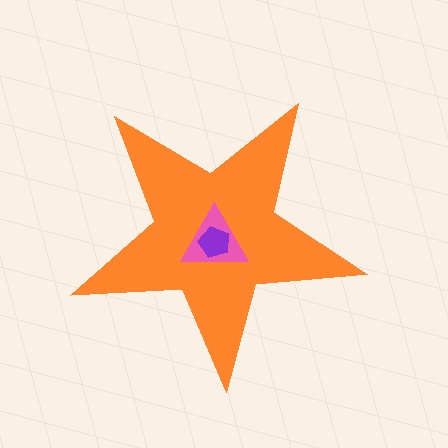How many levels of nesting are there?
3.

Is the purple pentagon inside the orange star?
Yes.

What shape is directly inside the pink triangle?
The purple pentagon.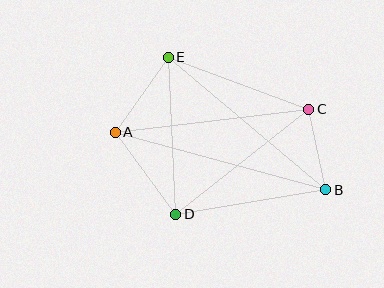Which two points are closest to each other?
Points B and C are closest to each other.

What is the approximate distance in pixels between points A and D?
The distance between A and D is approximately 102 pixels.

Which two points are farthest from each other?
Points A and B are farthest from each other.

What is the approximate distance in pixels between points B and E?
The distance between B and E is approximately 206 pixels.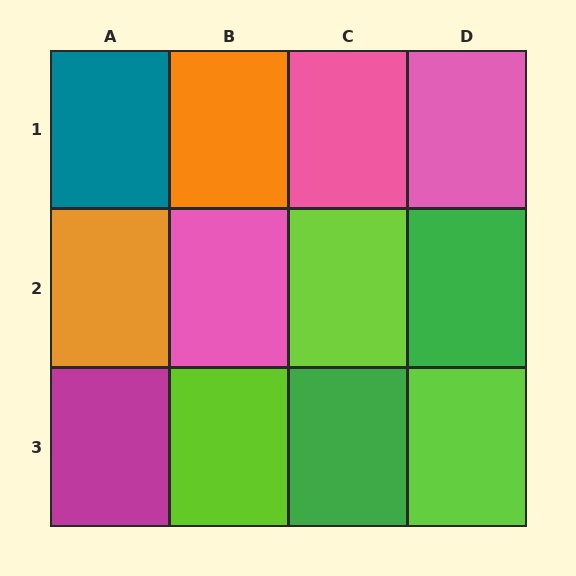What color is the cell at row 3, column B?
Lime.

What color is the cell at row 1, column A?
Teal.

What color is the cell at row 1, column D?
Pink.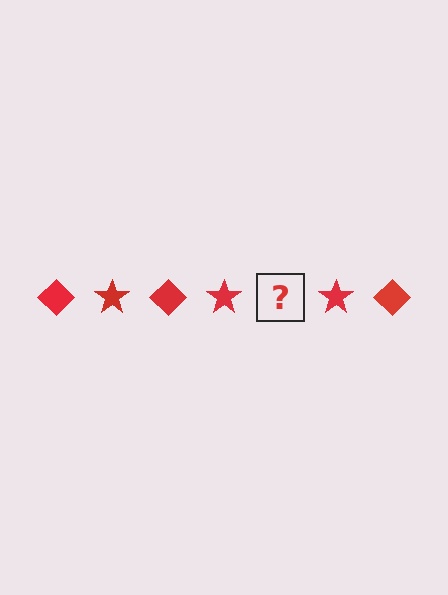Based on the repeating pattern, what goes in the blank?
The blank should be a red diamond.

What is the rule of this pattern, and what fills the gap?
The rule is that the pattern cycles through diamond, star shapes in red. The gap should be filled with a red diamond.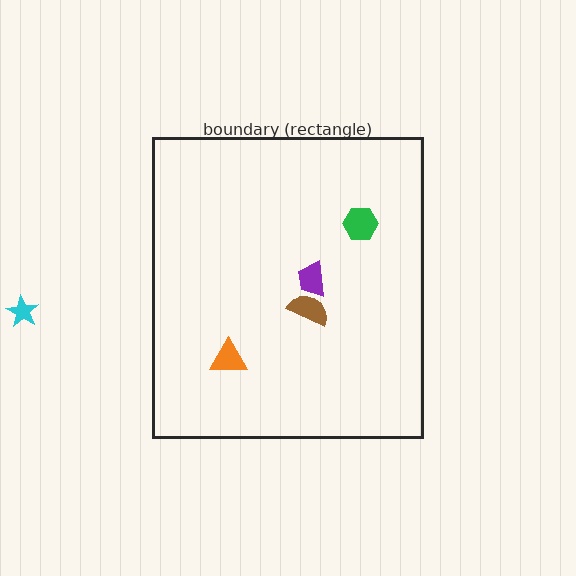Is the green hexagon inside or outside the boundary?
Inside.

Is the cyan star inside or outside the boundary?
Outside.